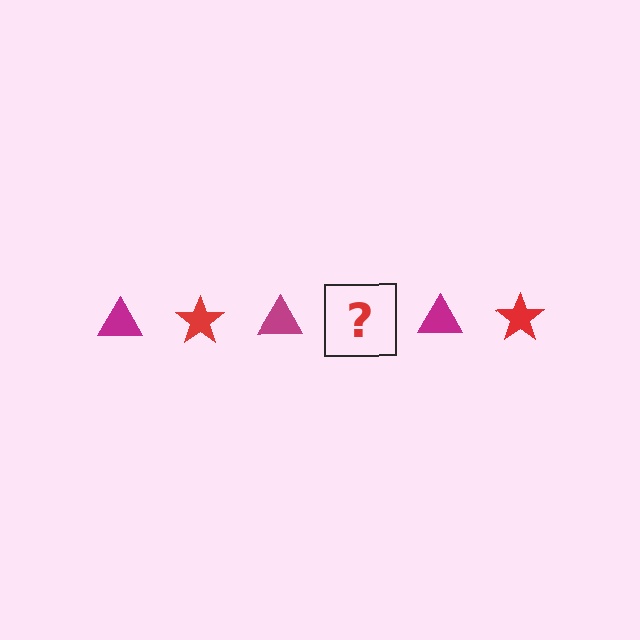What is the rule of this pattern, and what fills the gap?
The rule is that the pattern alternates between magenta triangle and red star. The gap should be filled with a red star.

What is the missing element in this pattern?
The missing element is a red star.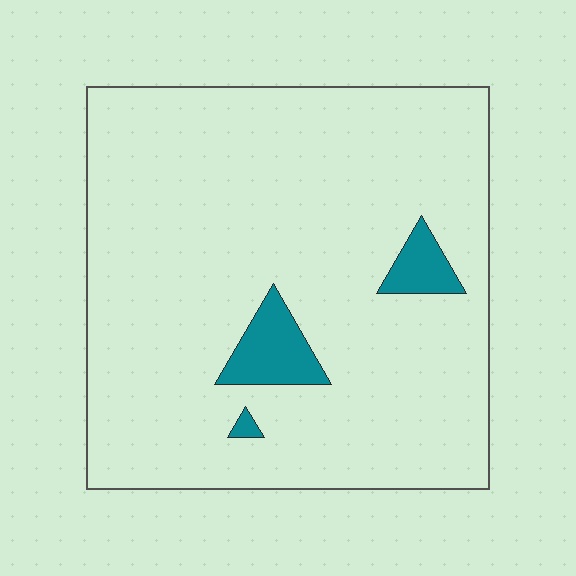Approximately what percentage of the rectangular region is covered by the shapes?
Approximately 5%.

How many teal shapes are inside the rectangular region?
3.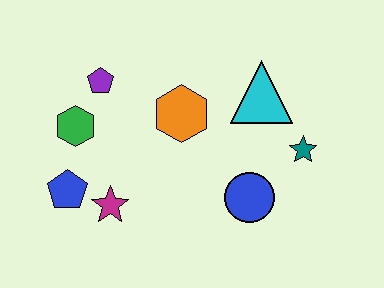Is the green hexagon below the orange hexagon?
Yes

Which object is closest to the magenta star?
The blue pentagon is closest to the magenta star.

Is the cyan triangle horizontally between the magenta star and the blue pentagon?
No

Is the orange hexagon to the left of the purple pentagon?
No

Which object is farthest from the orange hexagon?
The blue pentagon is farthest from the orange hexagon.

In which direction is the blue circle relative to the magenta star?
The blue circle is to the right of the magenta star.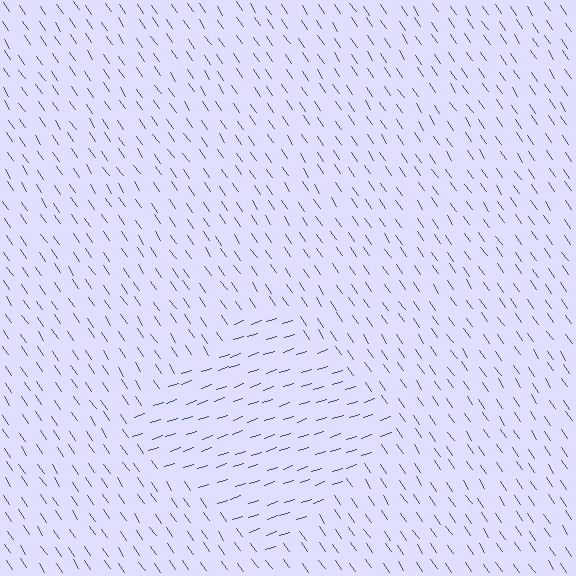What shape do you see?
I see a diamond.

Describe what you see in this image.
The image is filled with small blue line segments. A diamond region in the image has lines oriented differently from the surrounding lines, creating a visible texture boundary.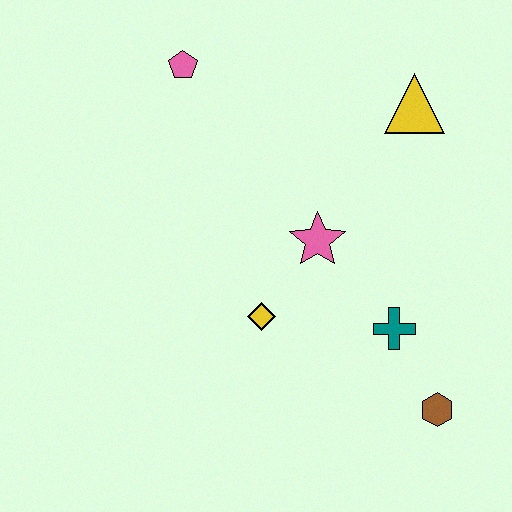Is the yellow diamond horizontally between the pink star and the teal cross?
No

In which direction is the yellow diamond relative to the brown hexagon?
The yellow diamond is to the left of the brown hexagon.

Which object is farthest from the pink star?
The pink pentagon is farthest from the pink star.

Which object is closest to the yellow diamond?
The pink star is closest to the yellow diamond.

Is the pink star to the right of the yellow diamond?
Yes